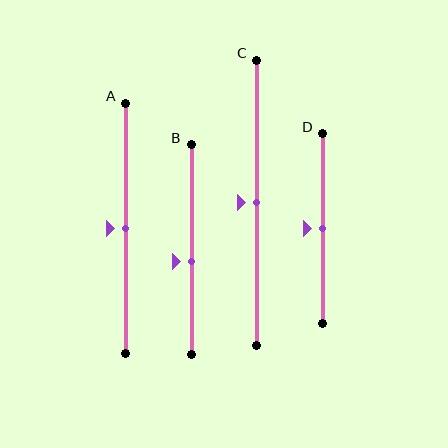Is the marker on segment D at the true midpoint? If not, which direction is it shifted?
Yes, the marker on segment D is at the true midpoint.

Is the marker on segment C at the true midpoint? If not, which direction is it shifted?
Yes, the marker on segment C is at the true midpoint.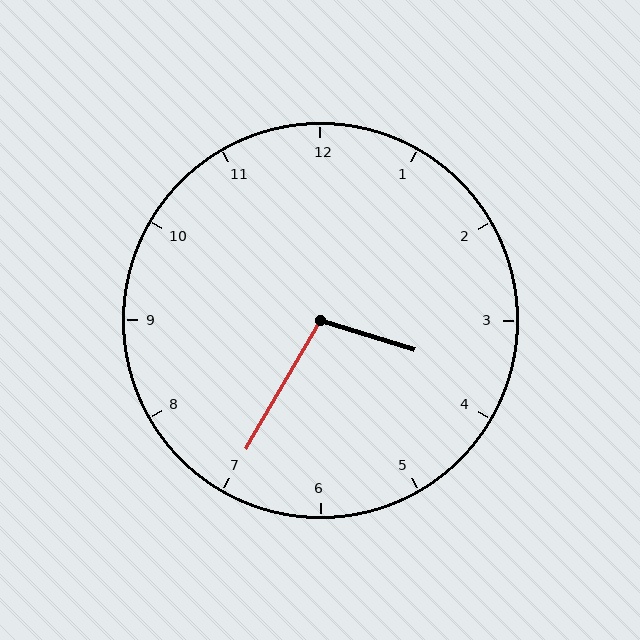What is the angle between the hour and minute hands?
Approximately 102 degrees.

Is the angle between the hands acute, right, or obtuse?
It is obtuse.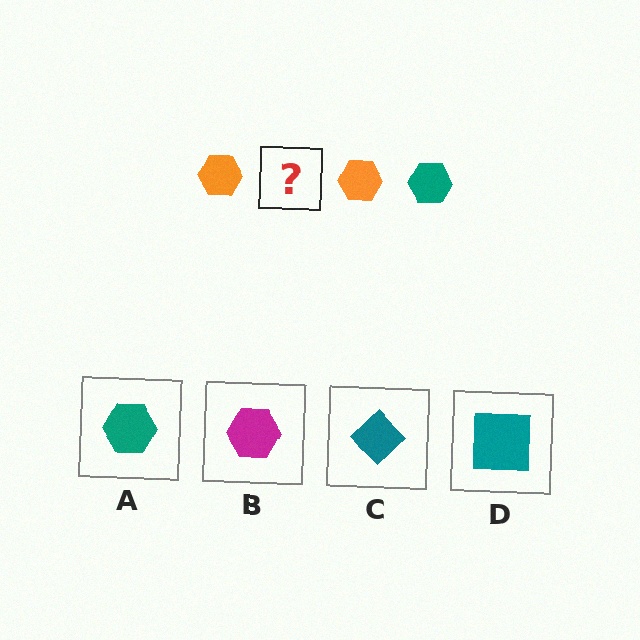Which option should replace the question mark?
Option A.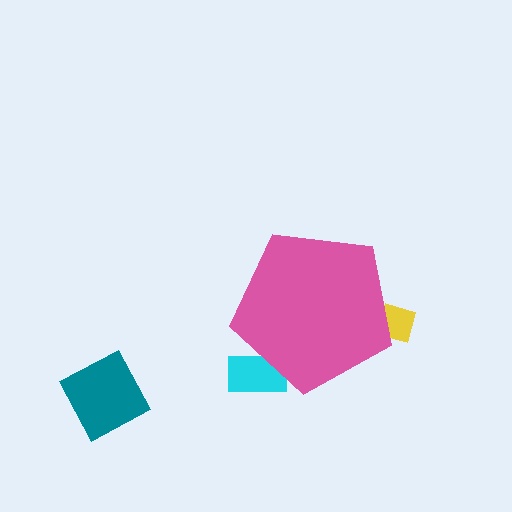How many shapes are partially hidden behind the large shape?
2 shapes are partially hidden.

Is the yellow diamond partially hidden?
Yes, the yellow diamond is partially hidden behind the pink pentagon.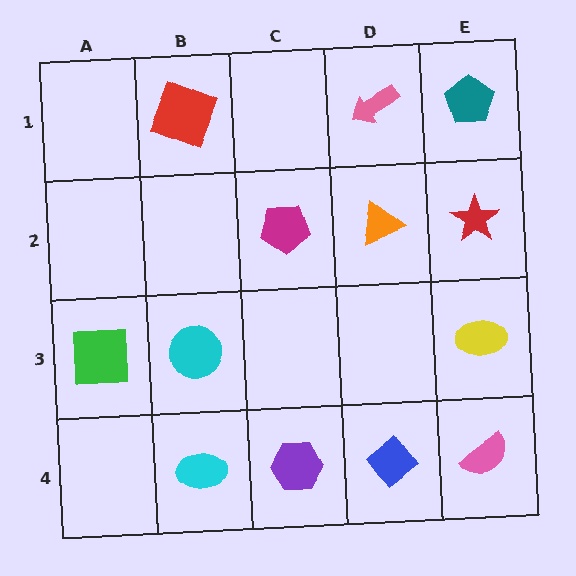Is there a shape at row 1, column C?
No, that cell is empty.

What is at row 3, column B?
A cyan circle.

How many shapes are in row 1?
3 shapes.